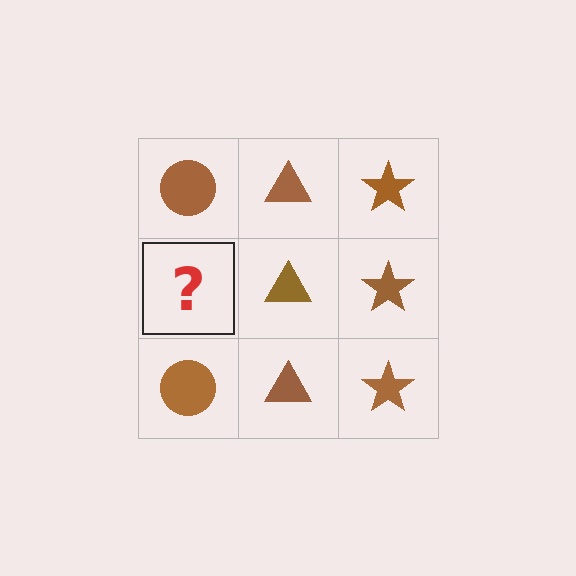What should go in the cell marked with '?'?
The missing cell should contain a brown circle.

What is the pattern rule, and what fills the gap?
The rule is that each column has a consistent shape. The gap should be filled with a brown circle.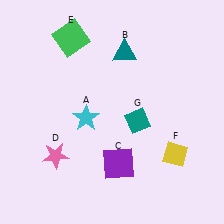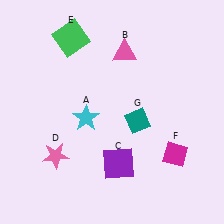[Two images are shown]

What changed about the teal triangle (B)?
In Image 1, B is teal. In Image 2, it changed to pink.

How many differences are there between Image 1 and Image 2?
There are 2 differences between the two images.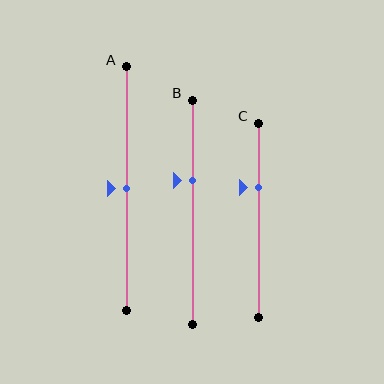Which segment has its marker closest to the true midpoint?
Segment A has its marker closest to the true midpoint.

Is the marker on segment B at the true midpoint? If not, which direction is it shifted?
No, the marker on segment B is shifted upward by about 14% of the segment length.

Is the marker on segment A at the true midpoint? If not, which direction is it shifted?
Yes, the marker on segment A is at the true midpoint.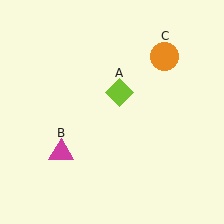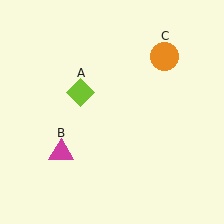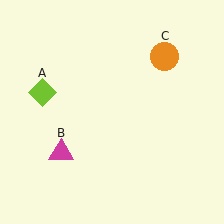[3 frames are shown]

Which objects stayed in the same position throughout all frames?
Magenta triangle (object B) and orange circle (object C) remained stationary.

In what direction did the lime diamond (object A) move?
The lime diamond (object A) moved left.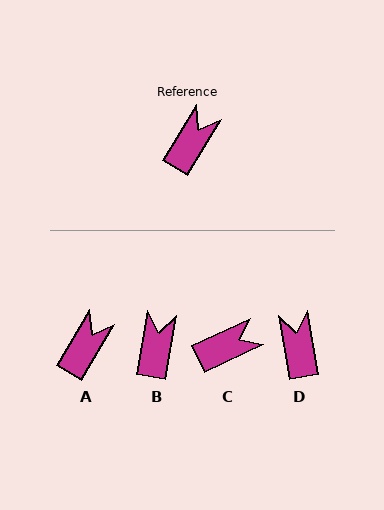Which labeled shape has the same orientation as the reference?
A.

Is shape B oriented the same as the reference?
No, it is off by about 21 degrees.